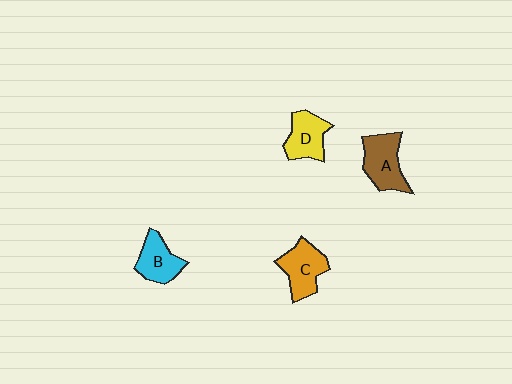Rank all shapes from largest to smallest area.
From largest to smallest: A (brown), C (orange), D (yellow), B (cyan).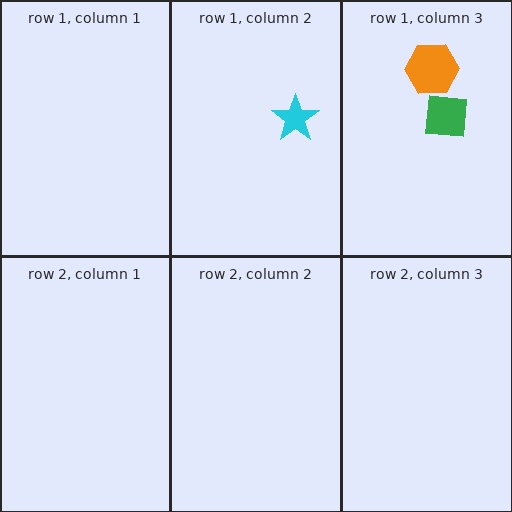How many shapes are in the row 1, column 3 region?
2.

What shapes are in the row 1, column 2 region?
The cyan star.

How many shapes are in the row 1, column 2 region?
1.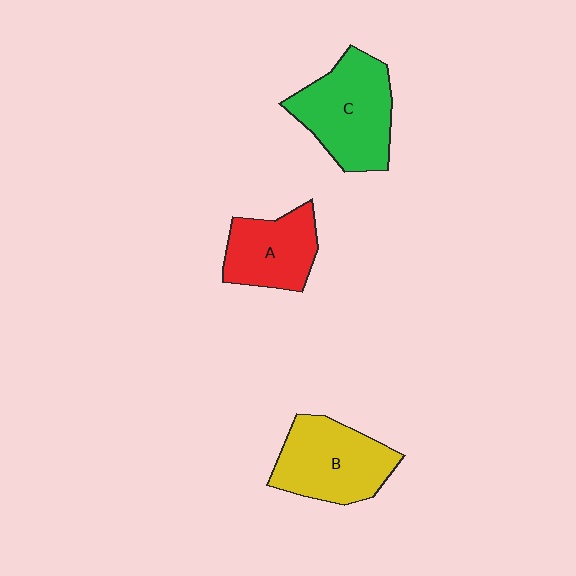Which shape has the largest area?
Shape C (green).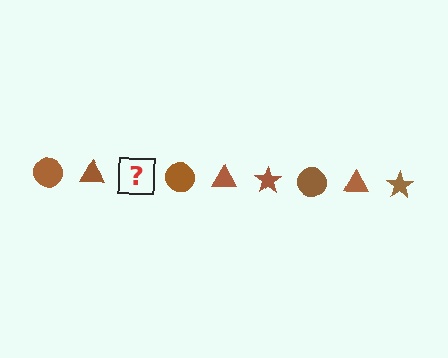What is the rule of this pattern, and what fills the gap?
The rule is that the pattern cycles through circle, triangle, star shapes in brown. The gap should be filled with a brown star.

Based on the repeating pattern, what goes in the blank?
The blank should be a brown star.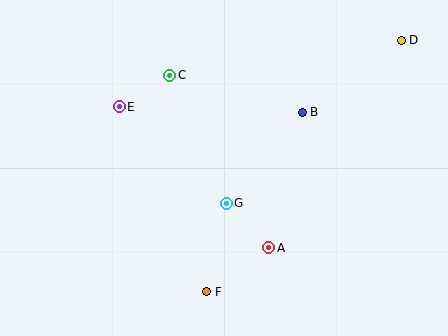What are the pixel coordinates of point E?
Point E is at (119, 107).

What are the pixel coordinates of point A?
Point A is at (269, 248).